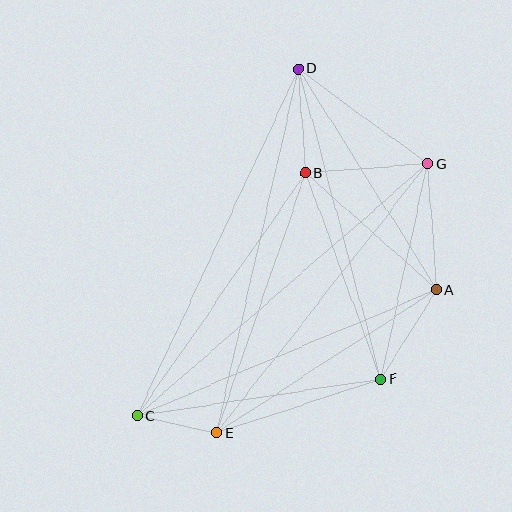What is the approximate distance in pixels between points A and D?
The distance between A and D is approximately 261 pixels.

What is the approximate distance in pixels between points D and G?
The distance between D and G is approximately 161 pixels.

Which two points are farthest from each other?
Points C and G are farthest from each other.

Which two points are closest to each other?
Points C and E are closest to each other.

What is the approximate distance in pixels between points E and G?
The distance between E and G is approximately 342 pixels.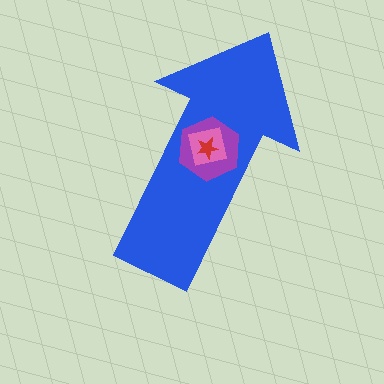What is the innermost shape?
The red star.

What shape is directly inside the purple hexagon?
The pink square.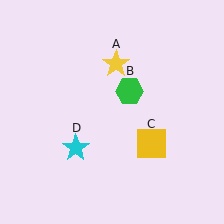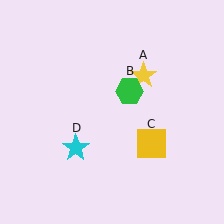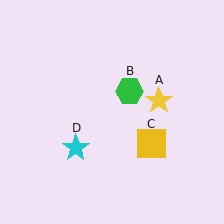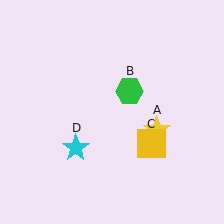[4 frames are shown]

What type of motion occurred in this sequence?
The yellow star (object A) rotated clockwise around the center of the scene.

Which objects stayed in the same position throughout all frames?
Green hexagon (object B) and yellow square (object C) and cyan star (object D) remained stationary.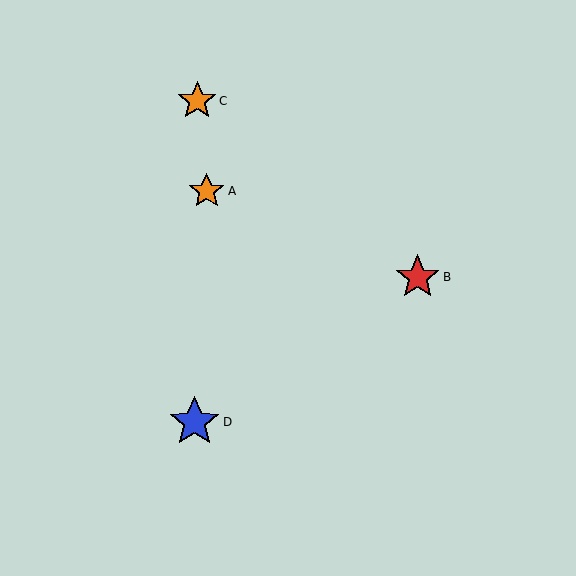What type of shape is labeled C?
Shape C is an orange star.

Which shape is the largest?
The blue star (labeled D) is the largest.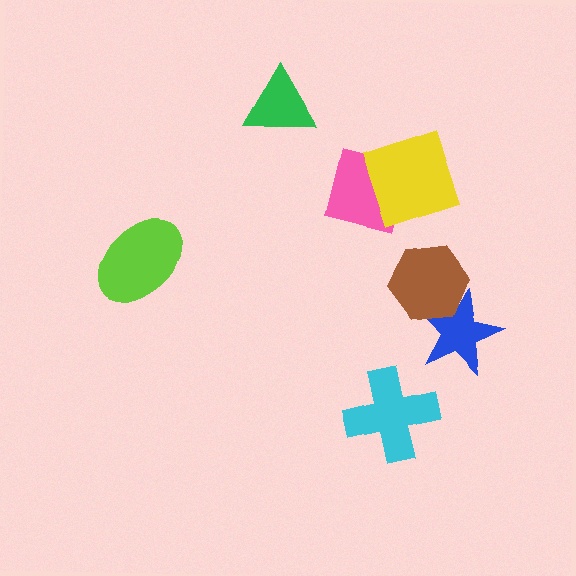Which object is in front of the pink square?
The yellow square is in front of the pink square.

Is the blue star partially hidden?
Yes, it is partially covered by another shape.